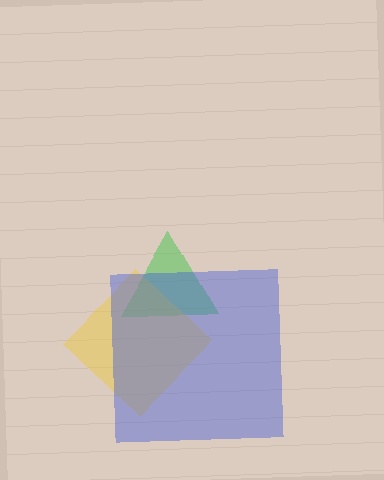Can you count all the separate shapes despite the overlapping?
Yes, there are 3 separate shapes.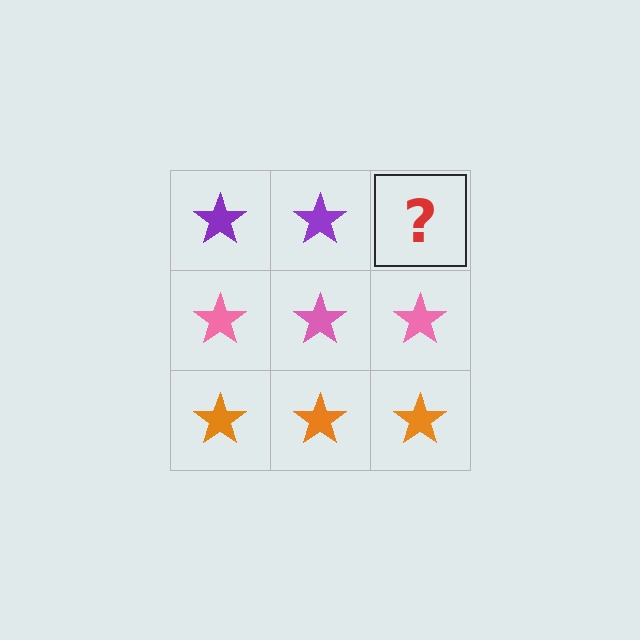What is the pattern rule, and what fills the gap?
The rule is that each row has a consistent color. The gap should be filled with a purple star.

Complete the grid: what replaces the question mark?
The question mark should be replaced with a purple star.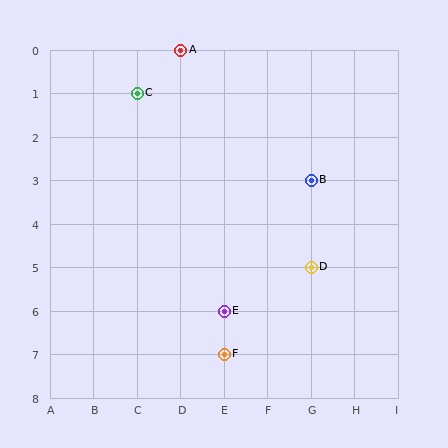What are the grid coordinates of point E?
Point E is at grid coordinates (E, 6).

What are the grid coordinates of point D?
Point D is at grid coordinates (G, 5).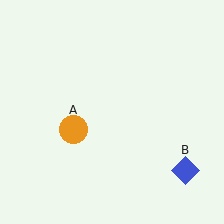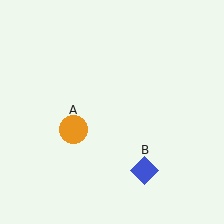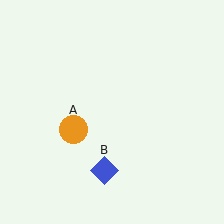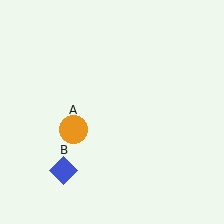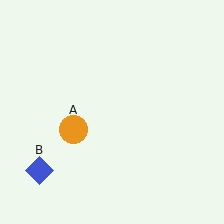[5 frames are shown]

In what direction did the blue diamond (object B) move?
The blue diamond (object B) moved left.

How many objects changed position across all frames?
1 object changed position: blue diamond (object B).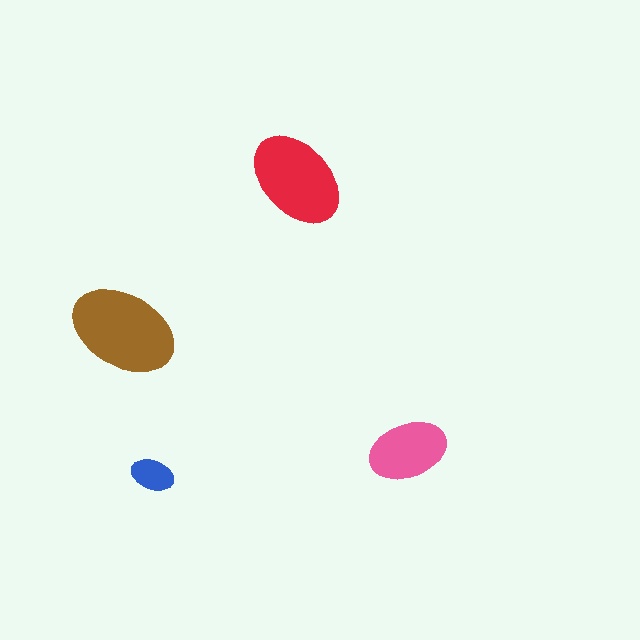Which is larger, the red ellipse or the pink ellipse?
The red one.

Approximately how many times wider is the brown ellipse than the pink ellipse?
About 1.5 times wider.